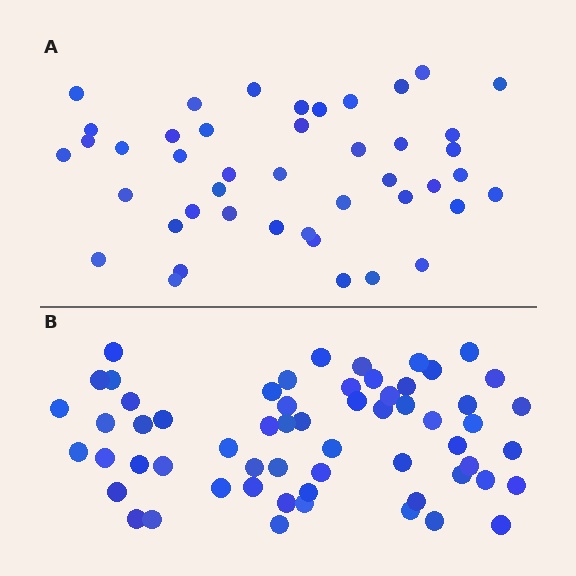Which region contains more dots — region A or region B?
Region B (the bottom region) has more dots.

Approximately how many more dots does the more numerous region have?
Region B has approximately 15 more dots than region A.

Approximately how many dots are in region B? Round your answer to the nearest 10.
About 60 dots.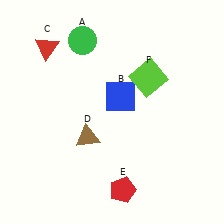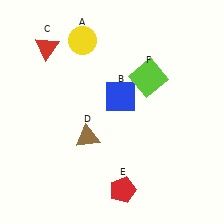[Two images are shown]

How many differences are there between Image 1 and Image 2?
There is 1 difference between the two images.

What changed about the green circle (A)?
In Image 1, A is green. In Image 2, it changed to yellow.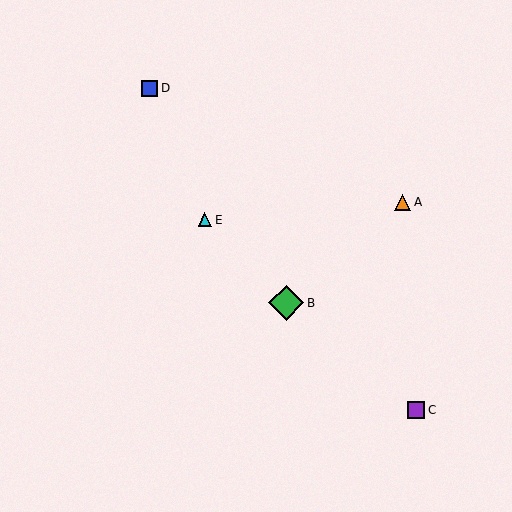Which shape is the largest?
The green diamond (labeled B) is the largest.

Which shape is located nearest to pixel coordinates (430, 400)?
The purple square (labeled C) at (416, 410) is nearest to that location.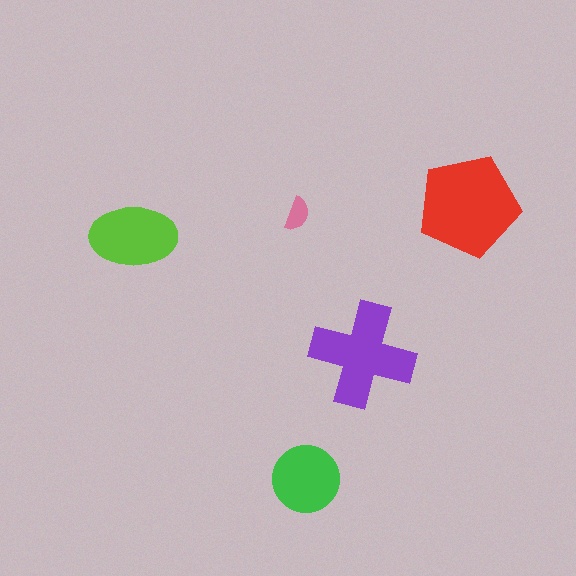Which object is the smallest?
The pink semicircle.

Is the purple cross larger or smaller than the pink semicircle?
Larger.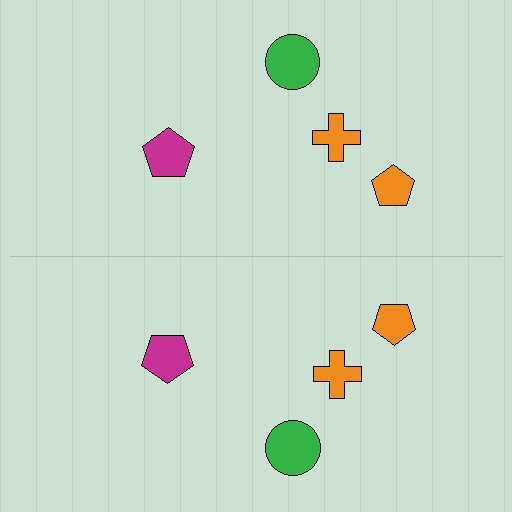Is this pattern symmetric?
Yes, this pattern has bilateral (reflection) symmetry.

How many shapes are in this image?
There are 8 shapes in this image.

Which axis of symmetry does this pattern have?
The pattern has a horizontal axis of symmetry running through the center of the image.